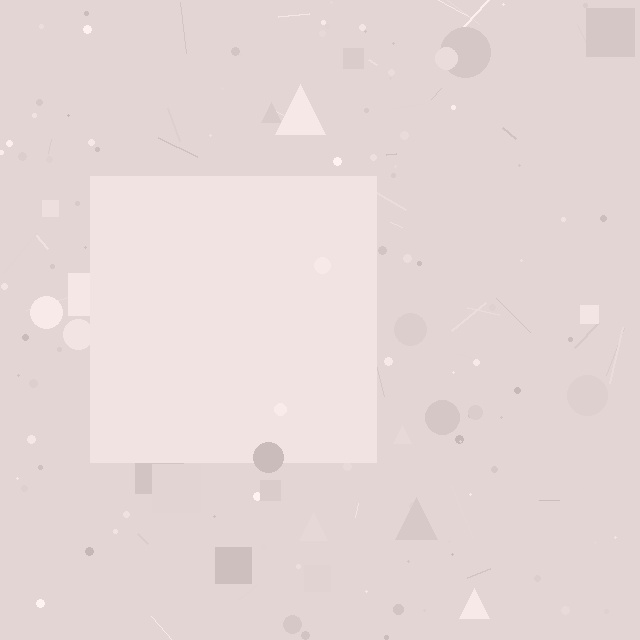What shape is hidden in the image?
A square is hidden in the image.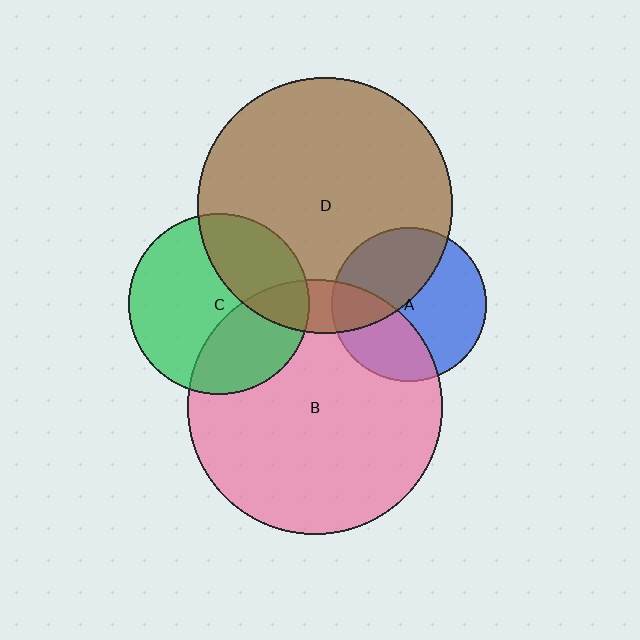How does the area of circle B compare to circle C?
Approximately 2.0 times.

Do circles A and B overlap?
Yes.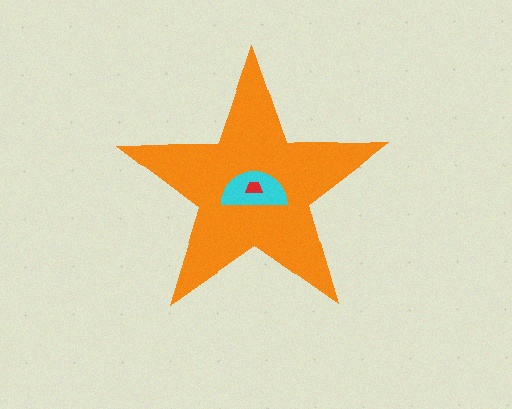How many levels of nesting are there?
3.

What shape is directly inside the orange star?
The cyan semicircle.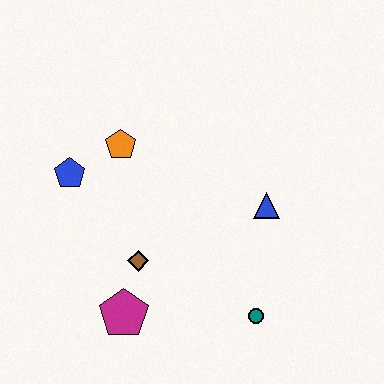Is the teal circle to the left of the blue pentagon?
No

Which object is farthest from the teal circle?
The blue pentagon is farthest from the teal circle.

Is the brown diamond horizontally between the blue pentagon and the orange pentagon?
No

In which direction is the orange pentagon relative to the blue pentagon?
The orange pentagon is to the right of the blue pentagon.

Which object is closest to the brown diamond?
The magenta pentagon is closest to the brown diamond.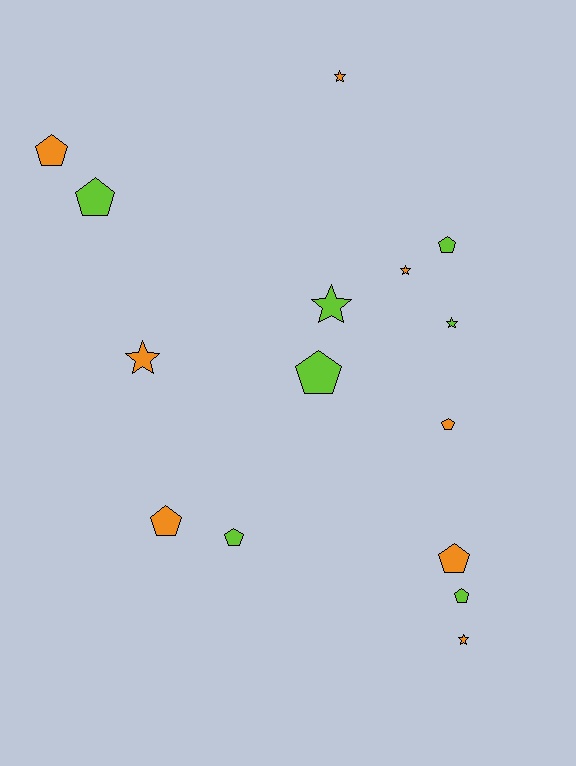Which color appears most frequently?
Orange, with 8 objects.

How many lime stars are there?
There are 2 lime stars.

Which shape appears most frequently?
Pentagon, with 9 objects.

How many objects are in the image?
There are 15 objects.